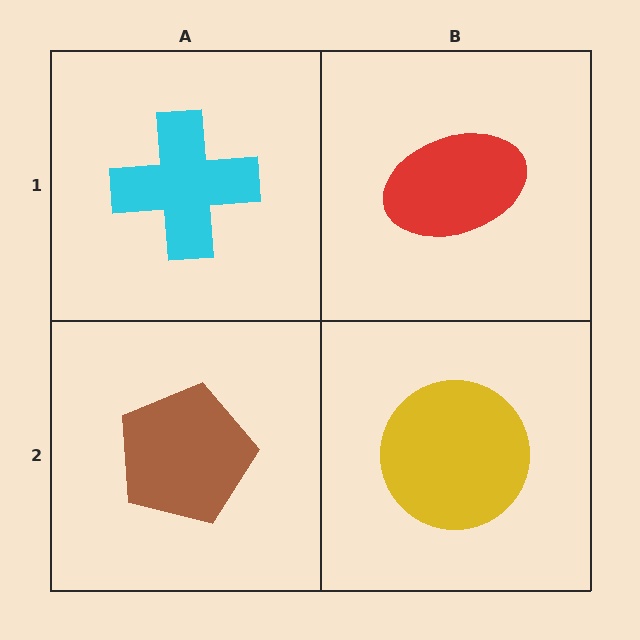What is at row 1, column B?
A red ellipse.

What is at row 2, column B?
A yellow circle.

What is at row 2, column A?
A brown pentagon.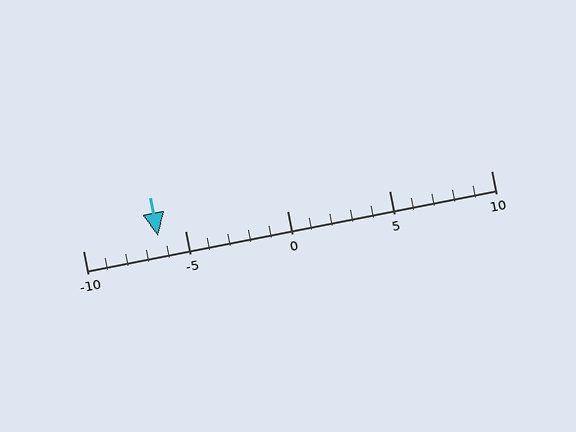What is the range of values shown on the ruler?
The ruler shows values from -10 to 10.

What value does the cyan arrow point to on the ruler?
The cyan arrow points to approximately -6.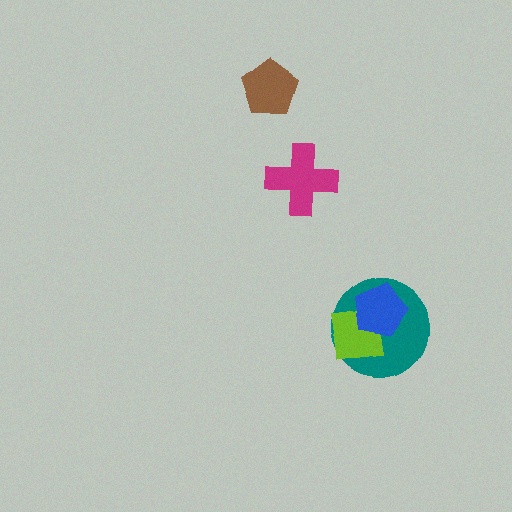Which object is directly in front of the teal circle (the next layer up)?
The lime square is directly in front of the teal circle.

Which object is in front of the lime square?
The blue pentagon is in front of the lime square.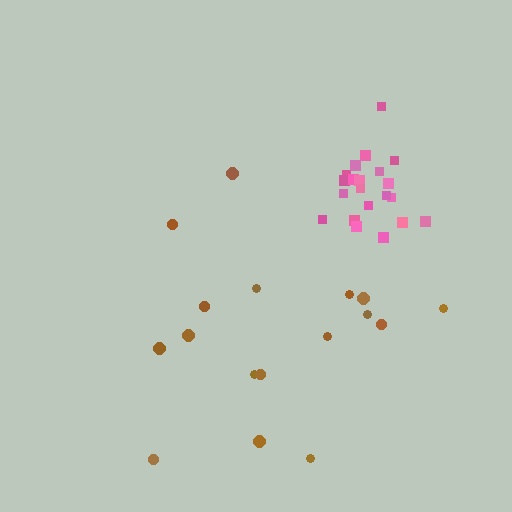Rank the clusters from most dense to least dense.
pink, brown.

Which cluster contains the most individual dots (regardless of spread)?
Pink (21).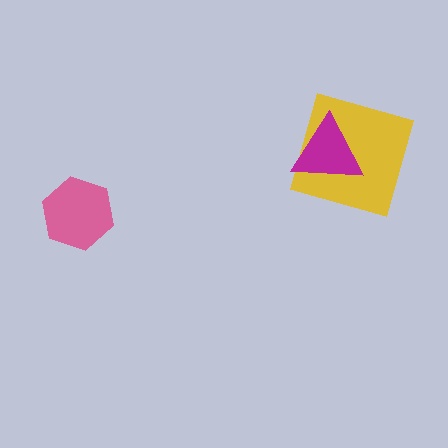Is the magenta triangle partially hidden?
No, no other shape covers it.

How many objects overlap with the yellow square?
1 object overlaps with the yellow square.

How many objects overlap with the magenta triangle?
1 object overlaps with the magenta triangle.